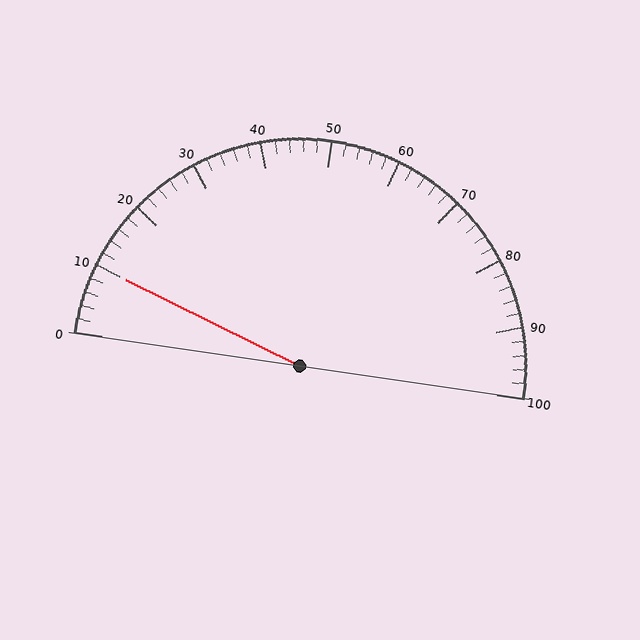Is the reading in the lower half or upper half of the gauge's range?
The reading is in the lower half of the range (0 to 100).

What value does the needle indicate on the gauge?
The needle indicates approximately 10.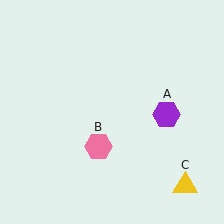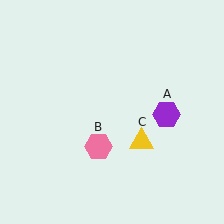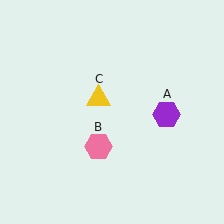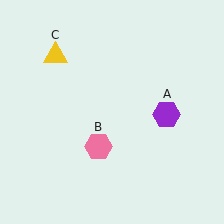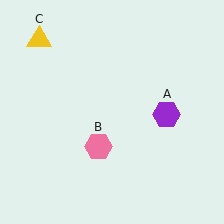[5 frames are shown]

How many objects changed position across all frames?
1 object changed position: yellow triangle (object C).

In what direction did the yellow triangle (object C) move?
The yellow triangle (object C) moved up and to the left.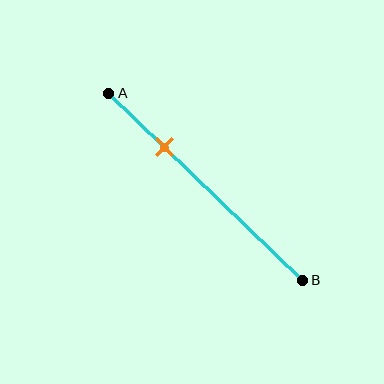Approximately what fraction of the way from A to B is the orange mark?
The orange mark is approximately 30% of the way from A to B.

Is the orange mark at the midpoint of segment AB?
No, the mark is at about 30% from A, not at the 50% midpoint.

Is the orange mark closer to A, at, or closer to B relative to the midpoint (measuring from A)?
The orange mark is closer to point A than the midpoint of segment AB.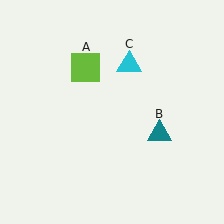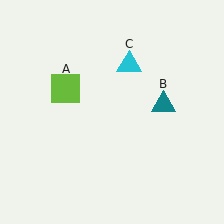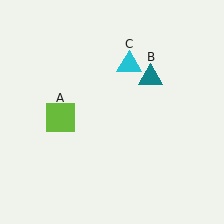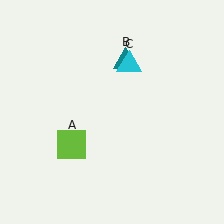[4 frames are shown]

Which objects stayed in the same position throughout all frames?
Cyan triangle (object C) remained stationary.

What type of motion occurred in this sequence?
The lime square (object A), teal triangle (object B) rotated counterclockwise around the center of the scene.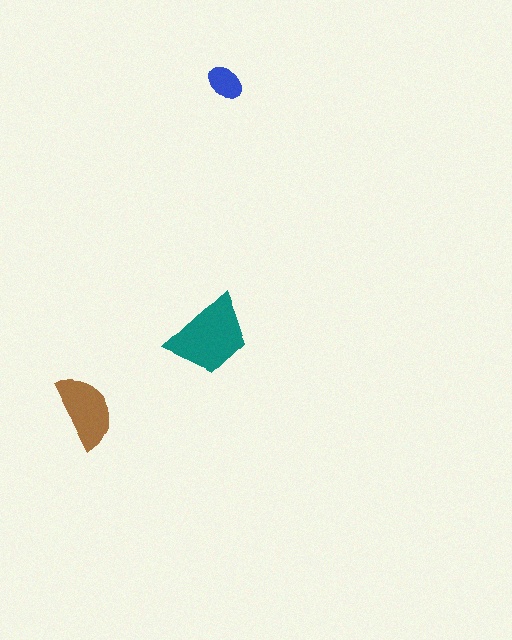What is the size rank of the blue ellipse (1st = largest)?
3rd.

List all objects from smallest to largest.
The blue ellipse, the brown semicircle, the teal trapezoid.